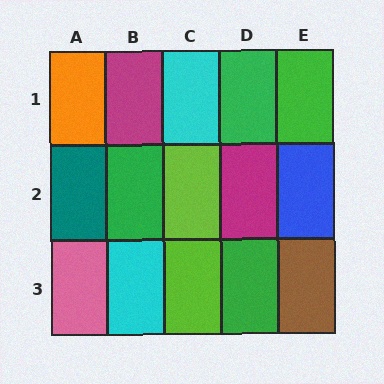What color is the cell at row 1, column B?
Magenta.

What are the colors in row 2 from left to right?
Teal, green, lime, magenta, blue.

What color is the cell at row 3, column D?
Green.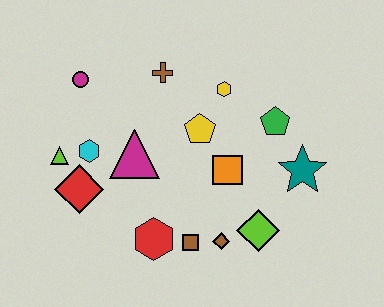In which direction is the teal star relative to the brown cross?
The teal star is to the right of the brown cross.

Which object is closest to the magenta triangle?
The cyan hexagon is closest to the magenta triangle.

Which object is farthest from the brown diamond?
The magenta circle is farthest from the brown diamond.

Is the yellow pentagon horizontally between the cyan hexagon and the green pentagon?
Yes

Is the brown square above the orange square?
No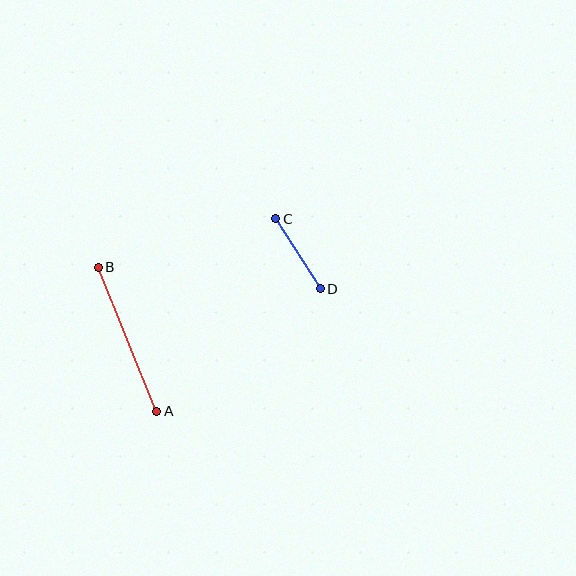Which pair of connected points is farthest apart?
Points A and B are farthest apart.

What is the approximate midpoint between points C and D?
The midpoint is at approximately (298, 254) pixels.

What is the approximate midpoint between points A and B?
The midpoint is at approximately (127, 339) pixels.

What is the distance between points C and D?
The distance is approximately 83 pixels.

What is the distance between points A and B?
The distance is approximately 156 pixels.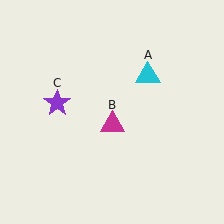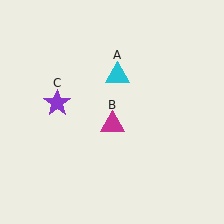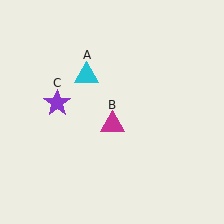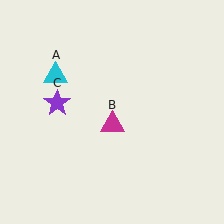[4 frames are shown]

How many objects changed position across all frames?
1 object changed position: cyan triangle (object A).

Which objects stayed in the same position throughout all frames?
Magenta triangle (object B) and purple star (object C) remained stationary.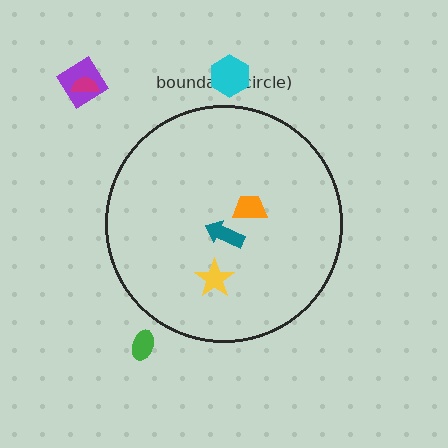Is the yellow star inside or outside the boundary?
Inside.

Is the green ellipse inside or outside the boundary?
Outside.